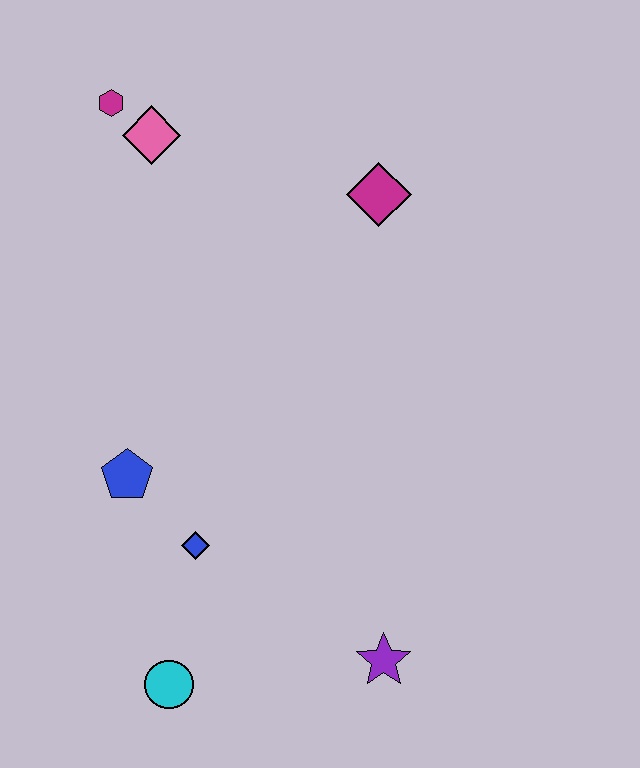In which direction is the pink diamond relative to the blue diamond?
The pink diamond is above the blue diamond.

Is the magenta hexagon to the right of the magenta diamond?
No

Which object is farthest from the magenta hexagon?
The purple star is farthest from the magenta hexagon.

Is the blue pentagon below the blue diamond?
No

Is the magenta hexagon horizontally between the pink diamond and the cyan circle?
No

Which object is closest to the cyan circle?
The blue diamond is closest to the cyan circle.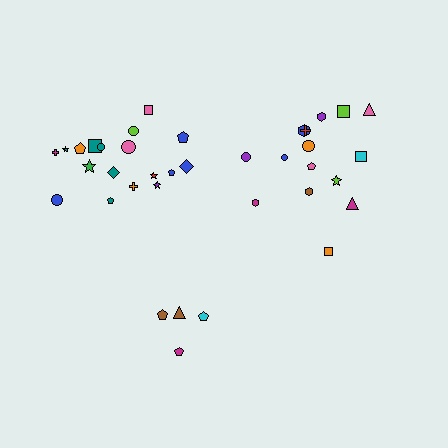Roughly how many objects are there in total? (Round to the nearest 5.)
Roughly 35 objects in total.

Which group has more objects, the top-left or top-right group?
The top-left group.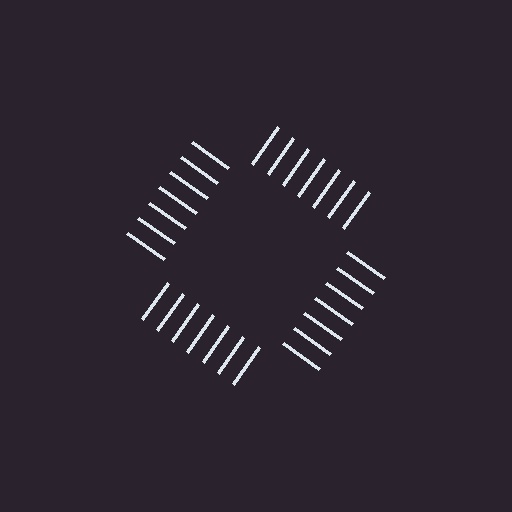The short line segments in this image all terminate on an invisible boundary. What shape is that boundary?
An illusory square — the line segments terminate on its edges but no continuous stroke is drawn.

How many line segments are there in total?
28 — 7 along each of the 4 edges.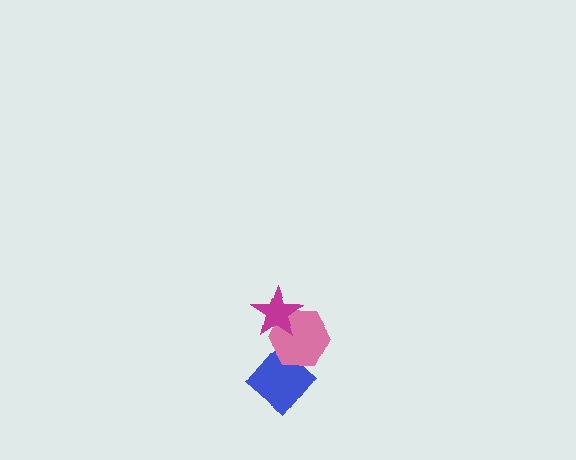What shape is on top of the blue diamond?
The pink hexagon is on top of the blue diamond.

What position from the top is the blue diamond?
The blue diamond is 3rd from the top.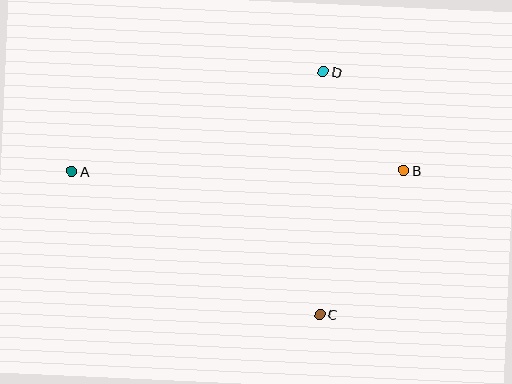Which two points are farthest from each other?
Points A and B are farthest from each other.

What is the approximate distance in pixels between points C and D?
The distance between C and D is approximately 242 pixels.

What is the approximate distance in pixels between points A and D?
The distance between A and D is approximately 271 pixels.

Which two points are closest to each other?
Points B and D are closest to each other.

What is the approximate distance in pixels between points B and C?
The distance between B and C is approximately 167 pixels.